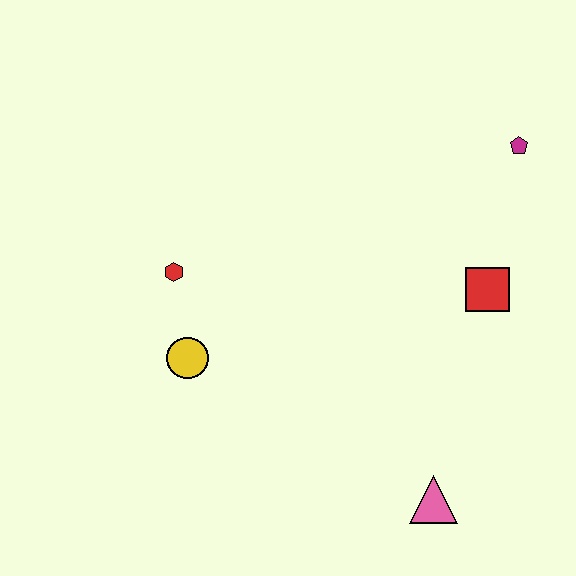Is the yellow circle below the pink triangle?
No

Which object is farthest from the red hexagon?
The magenta pentagon is farthest from the red hexagon.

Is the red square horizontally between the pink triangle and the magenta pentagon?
Yes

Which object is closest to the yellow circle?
The red hexagon is closest to the yellow circle.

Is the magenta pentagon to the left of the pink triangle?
No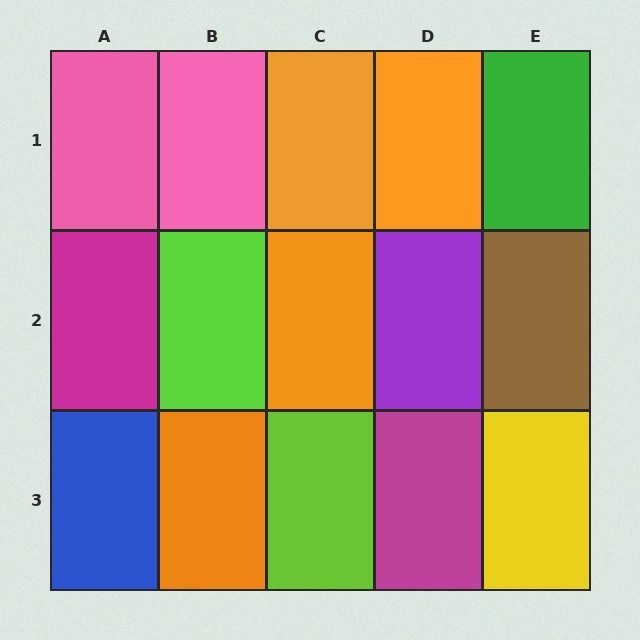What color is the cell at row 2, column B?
Lime.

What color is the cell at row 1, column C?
Orange.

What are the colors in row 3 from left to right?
Blue, orange, lime, magenta, yellow.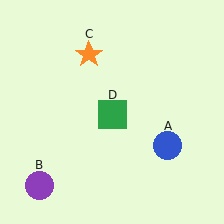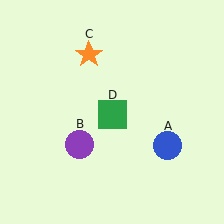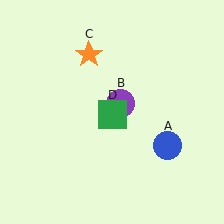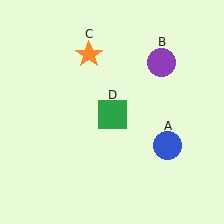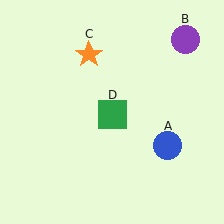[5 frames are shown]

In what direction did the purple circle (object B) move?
The purple circle (object B) moved up and to the right.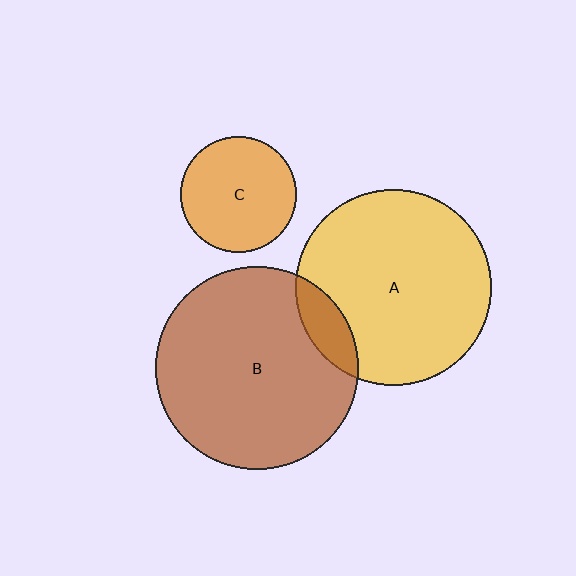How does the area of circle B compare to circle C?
Approximately 3.1 times.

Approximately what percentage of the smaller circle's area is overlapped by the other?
Approximately 10%.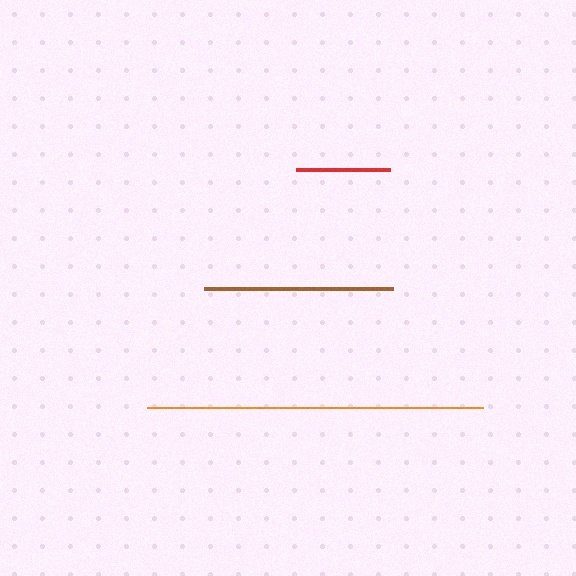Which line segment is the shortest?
The red line is the shortest at approximately 94 pixels.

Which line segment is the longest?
The orange line is the longest at approximately 336 pixels.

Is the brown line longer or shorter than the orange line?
The orange line is longer than the brown line.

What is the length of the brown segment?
The brown segment is approximately 190 pixels long.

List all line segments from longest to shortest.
From longest to shortest: orange, brown, red.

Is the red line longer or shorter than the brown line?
The brown line is longer than the red line.